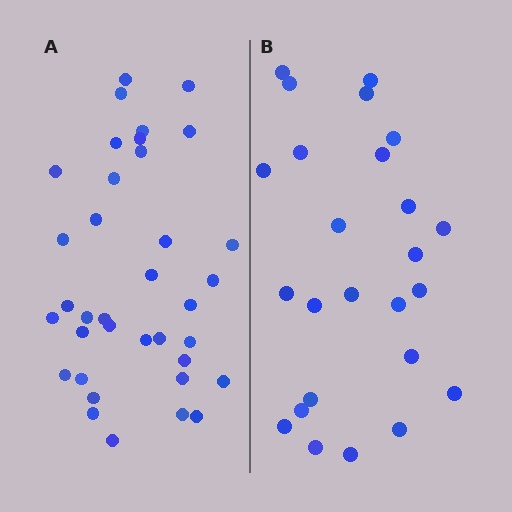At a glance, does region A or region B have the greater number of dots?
Region A (the left region) has more dots.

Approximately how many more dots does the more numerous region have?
Region A has roughly 12 or so more dots than region B.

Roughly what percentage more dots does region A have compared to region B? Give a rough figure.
About 45% more.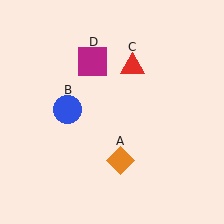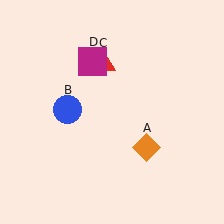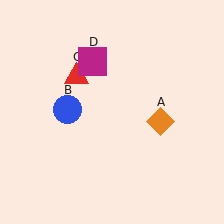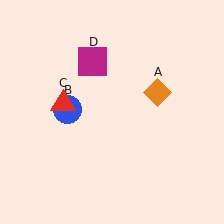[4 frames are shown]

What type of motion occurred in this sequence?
The orange diamond (object A), red triangle (object C) rotated counterclockwise around the center of the scene.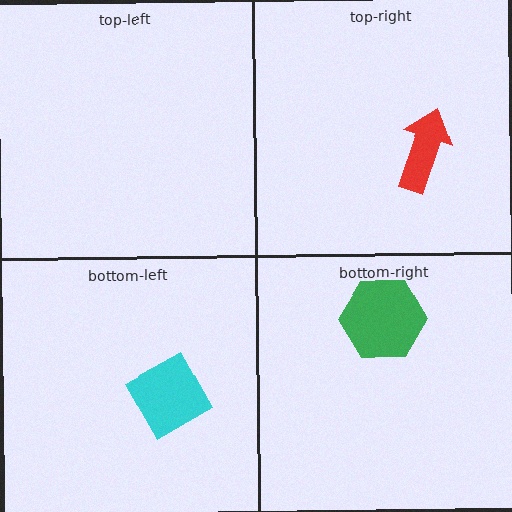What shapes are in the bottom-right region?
The green hexagon.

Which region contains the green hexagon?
The bottom-right region.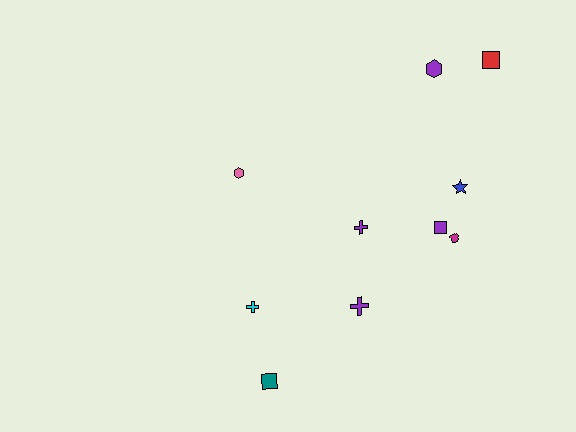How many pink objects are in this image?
There is 1 pink object.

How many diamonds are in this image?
There are no diamonds.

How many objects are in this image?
There are 10 objects.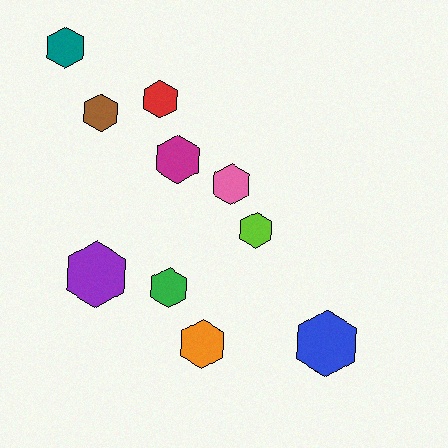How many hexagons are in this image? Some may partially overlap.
There are 10 hexagons.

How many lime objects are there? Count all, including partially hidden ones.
There is 1 lime object.